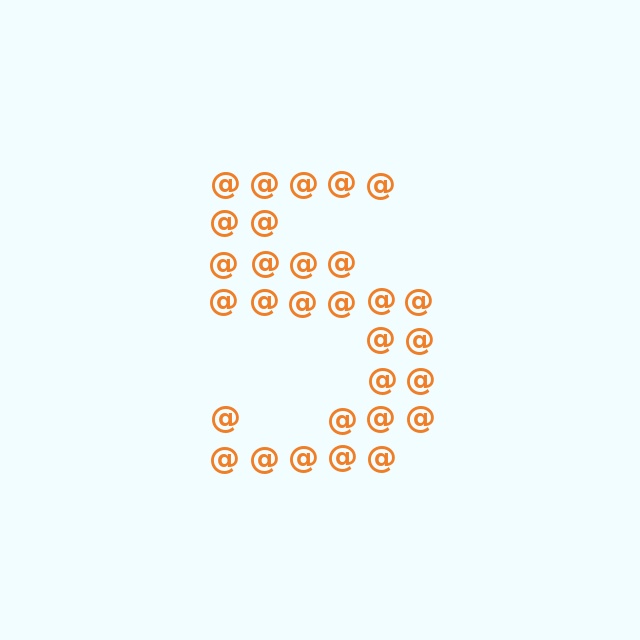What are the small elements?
The small elements are at signs.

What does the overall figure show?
The overall figure shows the digit 5.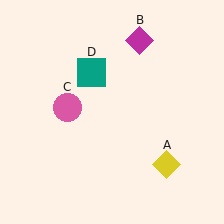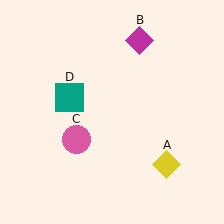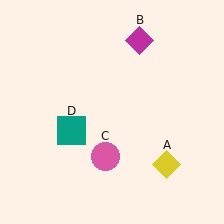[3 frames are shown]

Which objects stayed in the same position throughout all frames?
Yellow diamond (object A) and magenta diamond (object B) remained stationary.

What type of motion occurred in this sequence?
The pink circle (object C), teal square (object D) rotated counterclockwise around the center of the scene.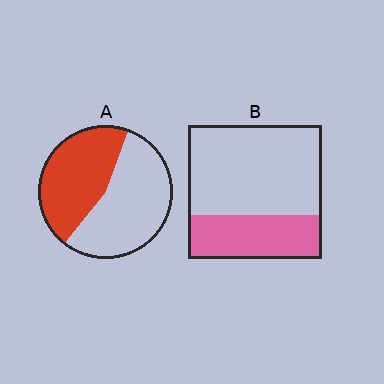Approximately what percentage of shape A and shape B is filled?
A is approximately 45% and B is approximately 35%.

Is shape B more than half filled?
No.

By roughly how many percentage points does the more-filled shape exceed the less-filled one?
By roughly 10 percentage points (A over B).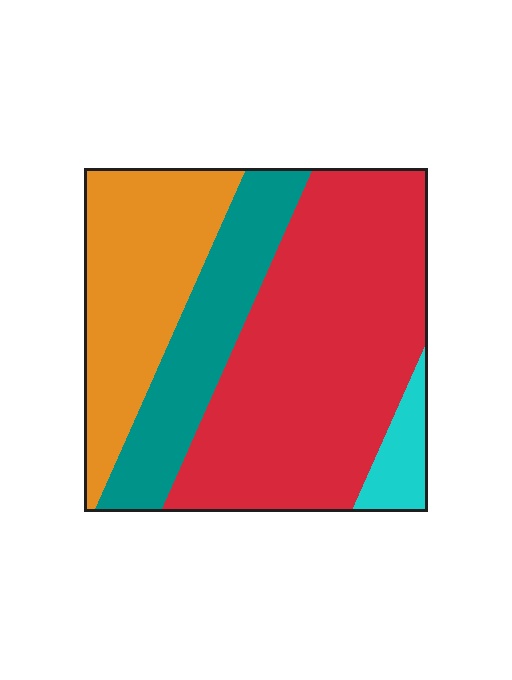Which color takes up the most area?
Red, at roughly 50%.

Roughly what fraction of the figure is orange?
Orange covers around 25% of the figure.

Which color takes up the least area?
Cyan, at roughly 5%.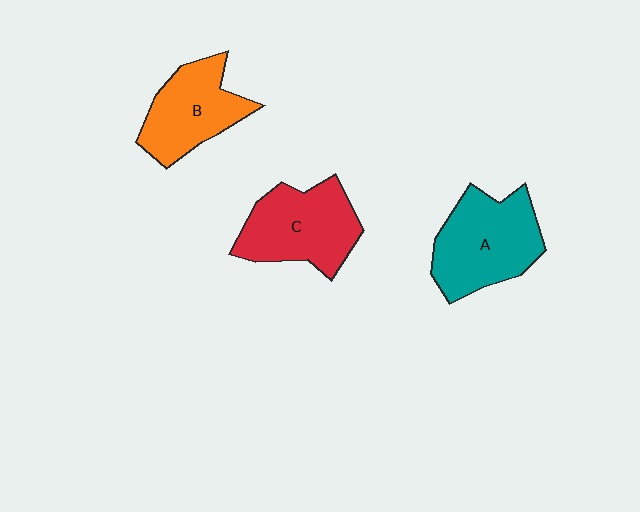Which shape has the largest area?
Shape A (teal).